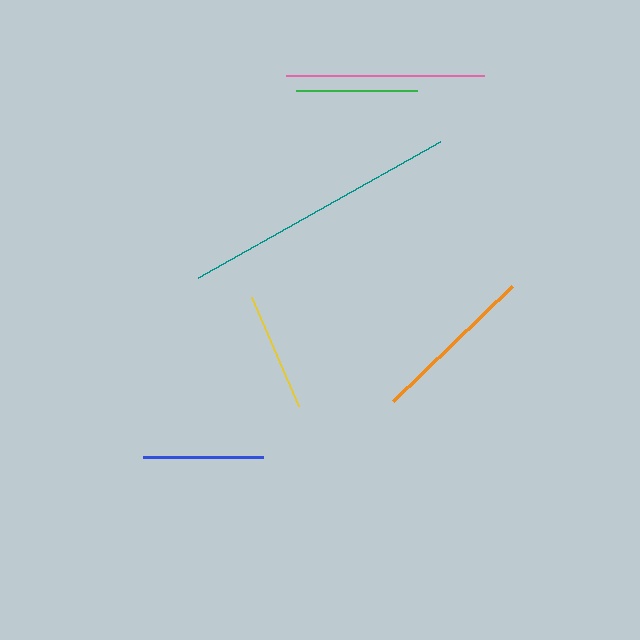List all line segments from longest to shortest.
From longest to shortest: teal, pink, orange, green, blue, yellow.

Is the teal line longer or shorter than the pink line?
The teal line is longer than the pink line.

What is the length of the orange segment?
The orange segment is approximately 166 pixels long.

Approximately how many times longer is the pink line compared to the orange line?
The pink line is approximately 1.2 times the length of the orange line.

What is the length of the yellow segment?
The yellow segment is approximately 118 pixels long.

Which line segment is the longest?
The teal line is the longest at approximately 278 pixels.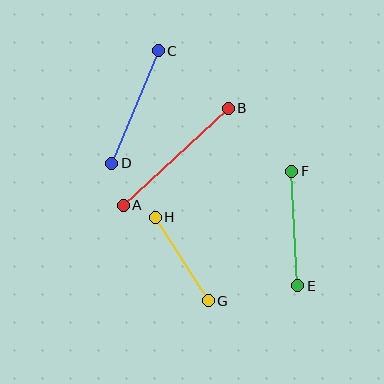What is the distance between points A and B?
The distance is approximately 143 pixels.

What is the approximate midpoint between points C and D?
The midpoint is at approximately (135, 107) pixels.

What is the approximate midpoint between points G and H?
The midpoint is at approximately (182, 259) pixels.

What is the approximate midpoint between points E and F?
The midpoint is at approximately (295, 228) pixels.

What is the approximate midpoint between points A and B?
The midpoint is at approximately (176, 157) pixels.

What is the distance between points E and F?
The distance is approximately 115 pixels.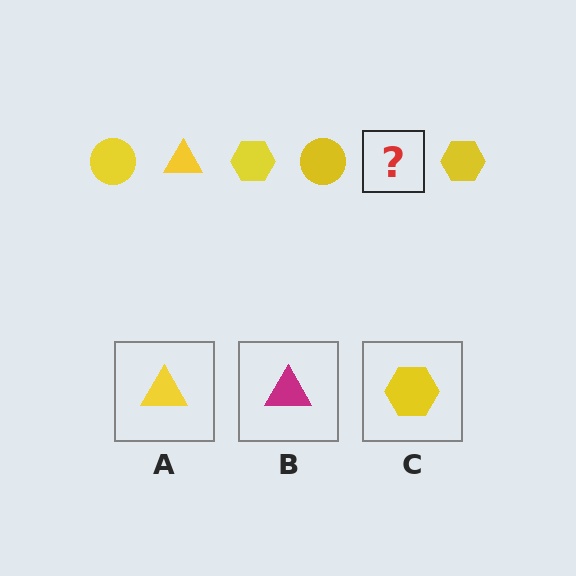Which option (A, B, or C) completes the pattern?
A.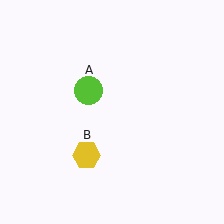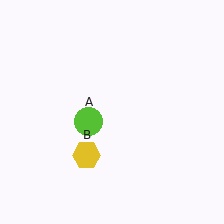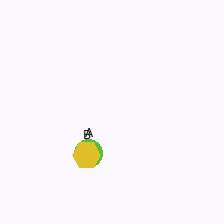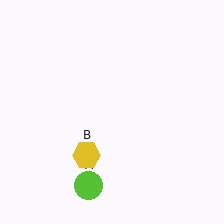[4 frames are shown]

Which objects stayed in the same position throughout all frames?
Yellow hexagon (object B) remained stationary.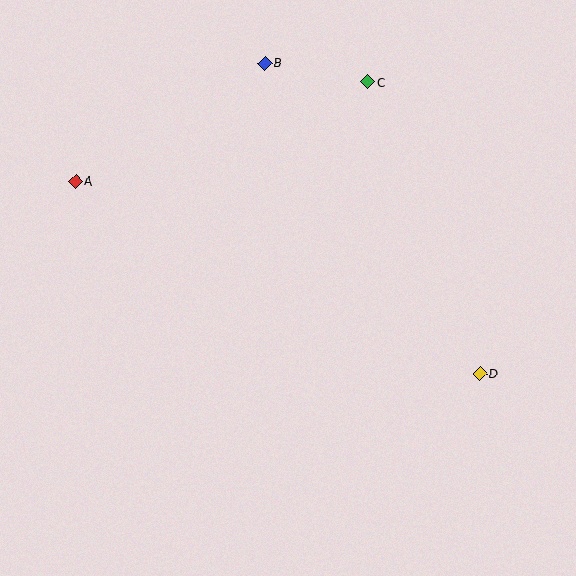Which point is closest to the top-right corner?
Point C is closest to the top-right corner.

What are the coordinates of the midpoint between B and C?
The midpoint between B and C is at (316, 73).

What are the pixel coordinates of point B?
Point B is at (265, 63).